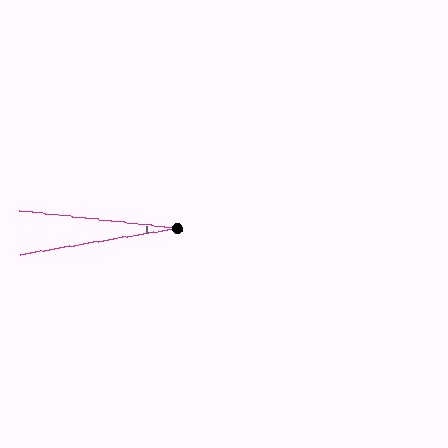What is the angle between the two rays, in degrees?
Approximately 16 degrees.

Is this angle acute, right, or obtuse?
It is acute.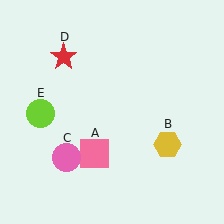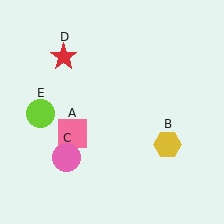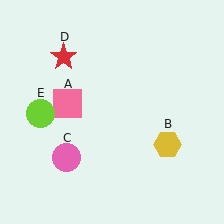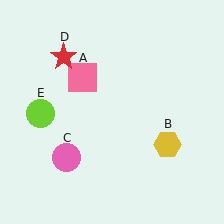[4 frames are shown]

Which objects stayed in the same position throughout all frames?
Yellow hexagon (object B) and pink circle (object C) and red star (object D) and lime circle (object E) remained stationary.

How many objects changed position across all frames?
1 object changed position: pink square (object A).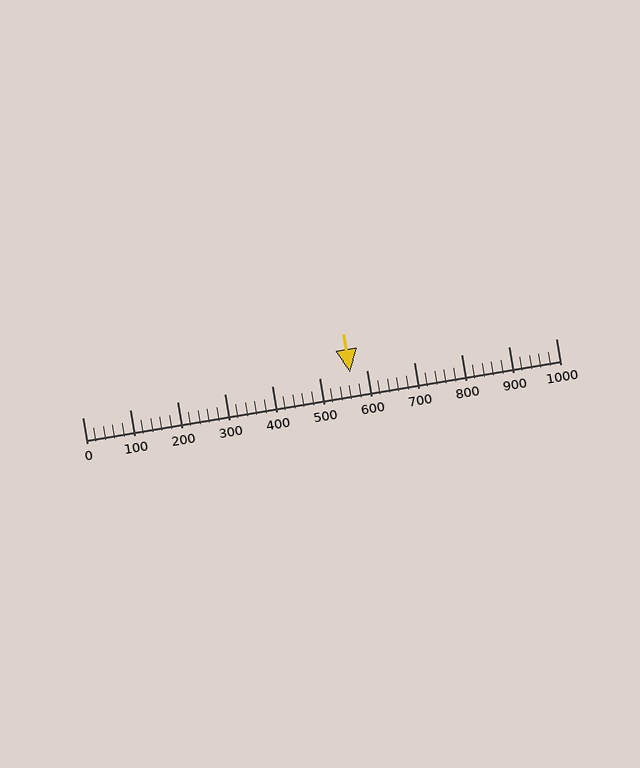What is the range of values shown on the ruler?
The ruler shows values from 0 to 1000.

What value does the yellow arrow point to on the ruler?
The yellow arrow points to approximately 565.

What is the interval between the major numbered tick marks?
The major tick marks are spaced 100 units apart.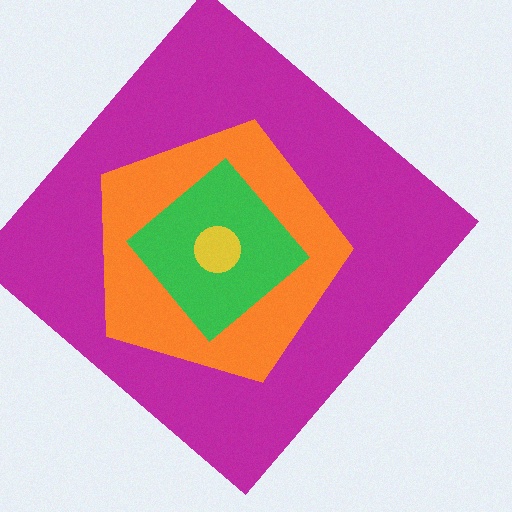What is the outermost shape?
The magenta diamond.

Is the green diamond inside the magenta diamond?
Yes.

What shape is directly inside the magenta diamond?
The orange pentagon.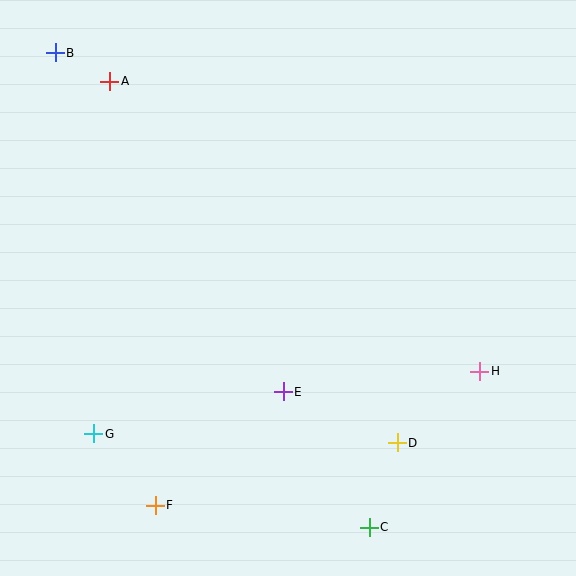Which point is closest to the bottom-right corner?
Point C is closest to the bottom-right corner.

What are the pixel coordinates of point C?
Point C is at (369, 527).